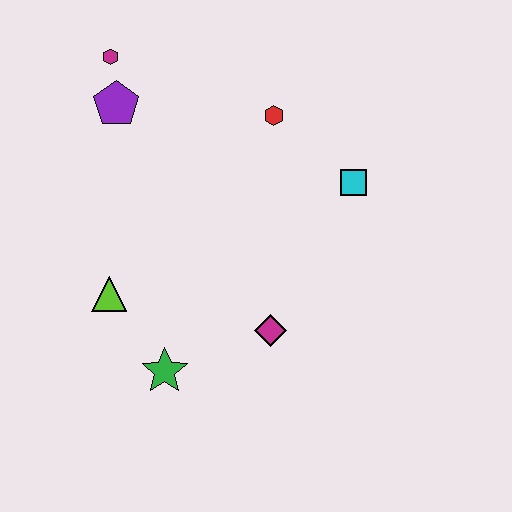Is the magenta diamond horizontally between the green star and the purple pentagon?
No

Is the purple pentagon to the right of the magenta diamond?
No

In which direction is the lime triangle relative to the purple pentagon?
The lime triangle is below the purple pentagon.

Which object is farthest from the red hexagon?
The green star is farthest from the red hexagon.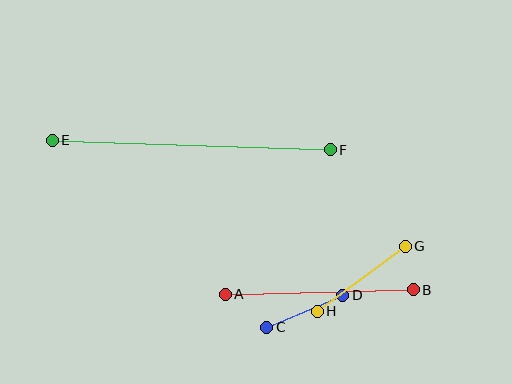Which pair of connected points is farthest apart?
Points E and F are farthest apart.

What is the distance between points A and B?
The distance is approximately 188 pixels.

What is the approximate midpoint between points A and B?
The midpoint is at approximately (319, 292) pixels.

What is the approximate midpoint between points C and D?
The midpoint is at approximately (305, 311) pixels.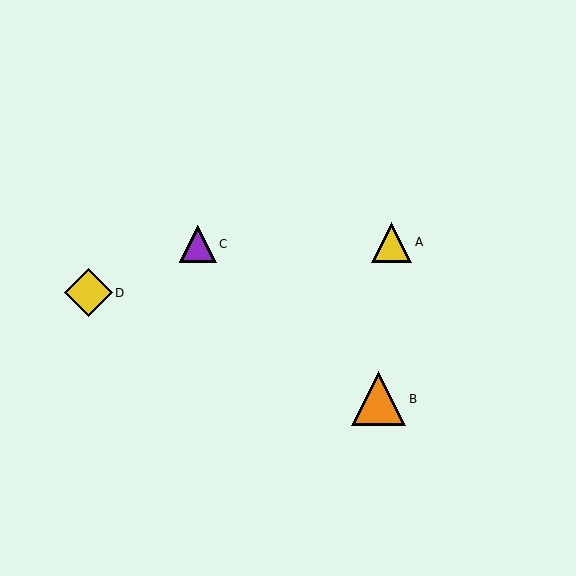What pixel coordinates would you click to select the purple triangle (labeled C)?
Click at (198, 244) to select the purple triangle C.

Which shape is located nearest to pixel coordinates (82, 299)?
The yellow diamond (labeled D) at (88, 293) is nearest to that location.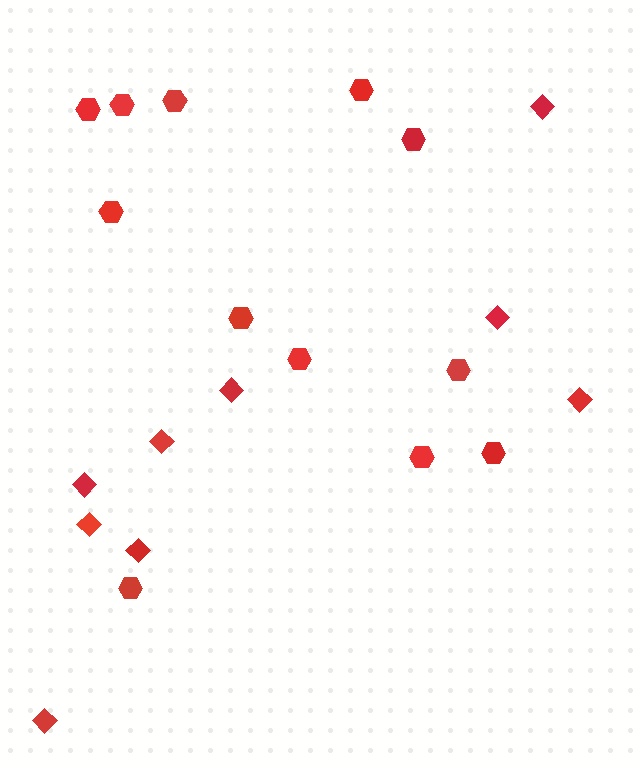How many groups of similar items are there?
There are 2 groups: one group of hexagons (12) and one group of diamonds (9).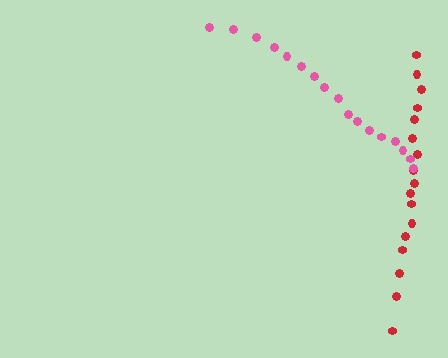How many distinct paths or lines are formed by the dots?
There are 2 distinct paths.